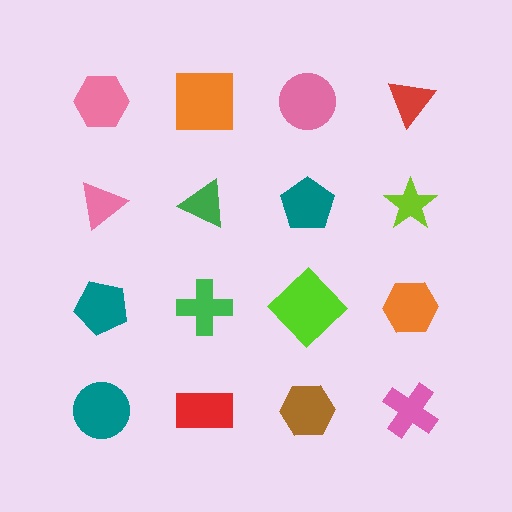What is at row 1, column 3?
A pink circle.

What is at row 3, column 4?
An orange hexagon.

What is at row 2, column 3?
A teal pentagon.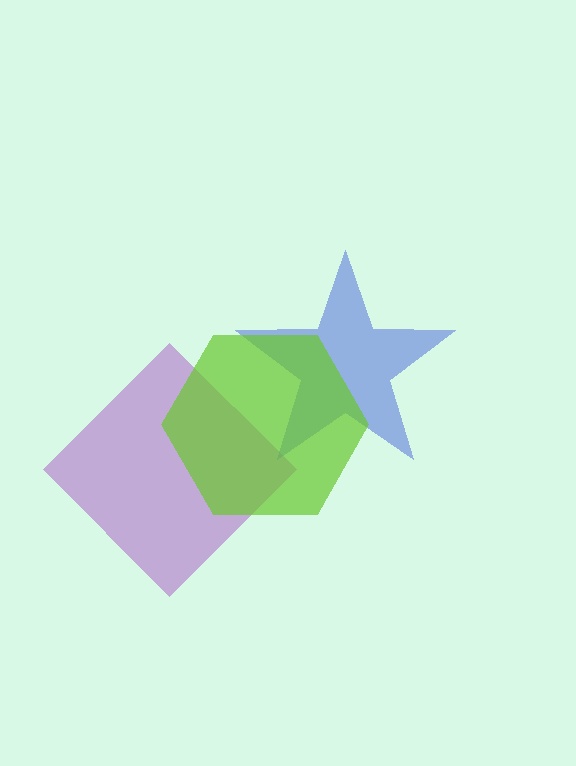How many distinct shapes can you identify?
There are 3 distinct shapes: a purple diamond, a blue star, a lime hexagon.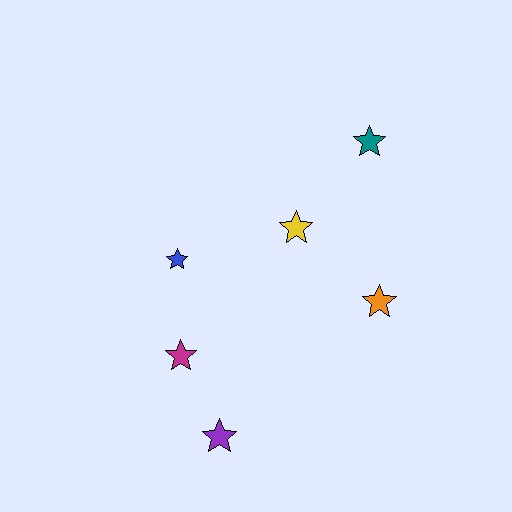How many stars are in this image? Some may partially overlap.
There are 6 stars.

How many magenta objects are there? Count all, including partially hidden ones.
There is 1 magenta object.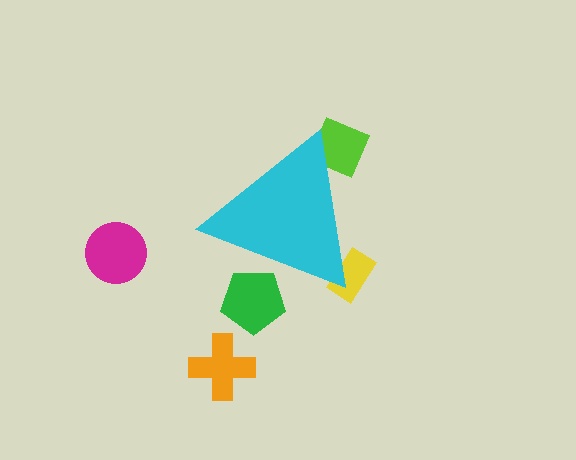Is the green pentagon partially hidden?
Yes, the green pentagon is partially hidden behind the cyan triangle.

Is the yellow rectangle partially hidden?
Yes, the yellow rectangle is partially hidden behind the cyan triangle.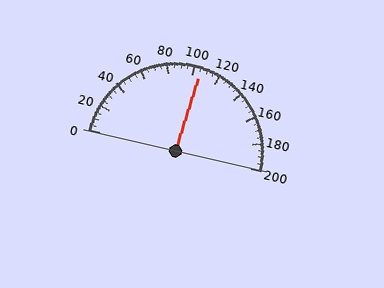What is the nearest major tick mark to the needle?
The nearest major tick mark is 100.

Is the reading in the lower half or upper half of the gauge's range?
The reading is in the upper half of the range (0 to 200).